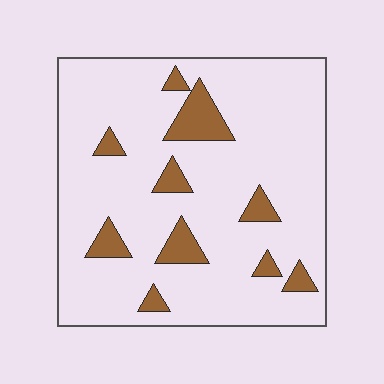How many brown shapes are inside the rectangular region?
10.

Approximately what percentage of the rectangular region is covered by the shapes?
Approximately 10%.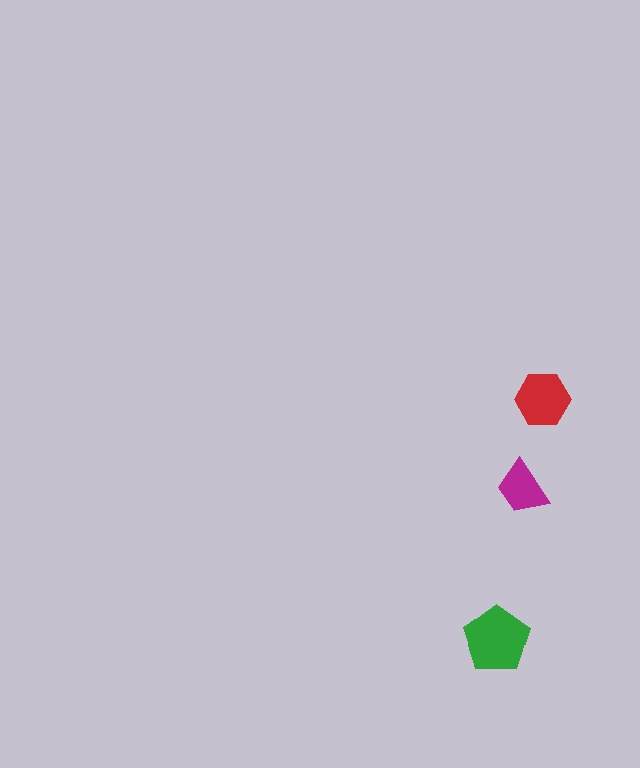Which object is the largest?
The green pentagon.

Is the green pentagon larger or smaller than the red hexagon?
Larger.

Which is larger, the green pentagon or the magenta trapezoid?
The green pentagon.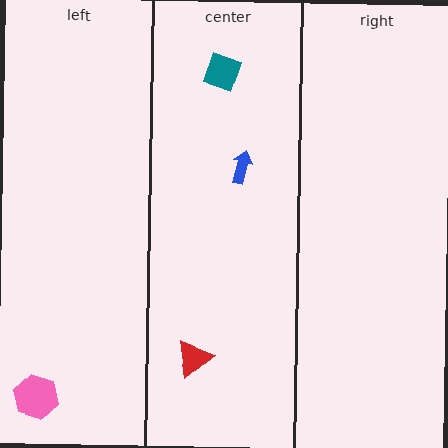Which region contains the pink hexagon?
The left region.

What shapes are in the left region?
The pink hexagon.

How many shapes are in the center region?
3.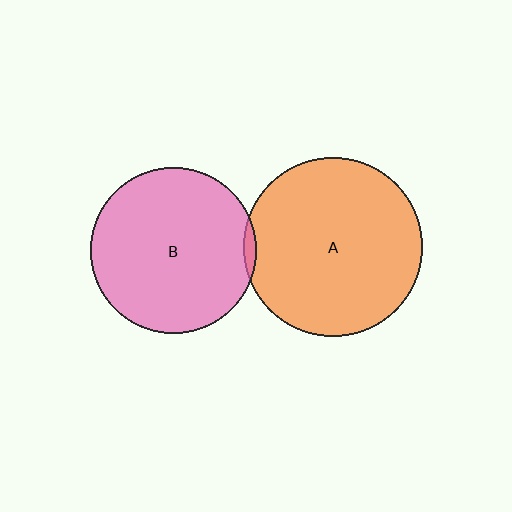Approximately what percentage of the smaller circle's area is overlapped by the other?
Approximately 5%.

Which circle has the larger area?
Circle A (orange).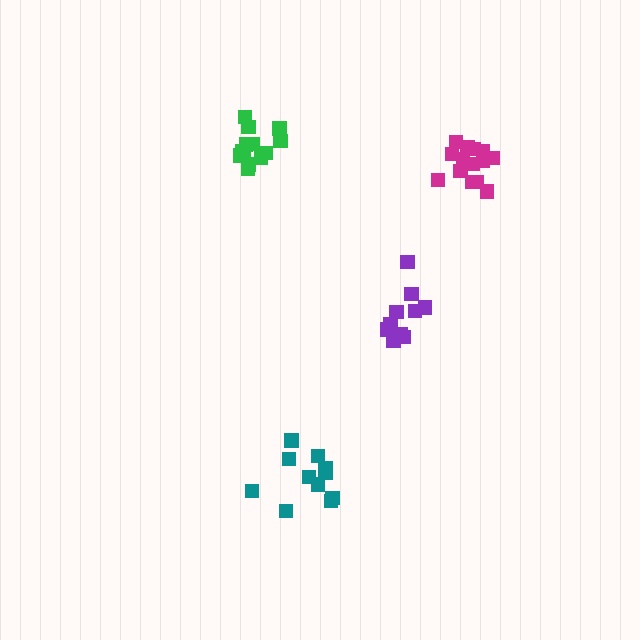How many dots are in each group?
Group 1: 11 dots, Group 2: 14 dots, Group 3: 13 dots, Group 4: 10 dots (48 total).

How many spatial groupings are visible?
There are 4 spatial groupings.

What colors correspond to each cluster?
The clusters are colored: teal, magenta, green, purple.